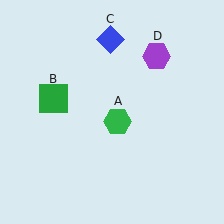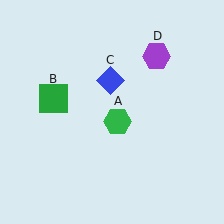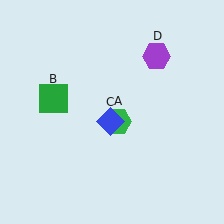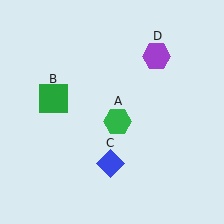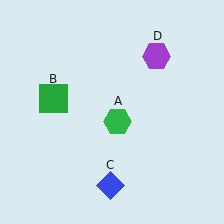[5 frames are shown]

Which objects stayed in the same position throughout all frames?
Green hexagon (object A) and green square (object B) and purple hexagon (object D) remained stationary.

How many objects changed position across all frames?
1 object changed position: blue diamond (object C).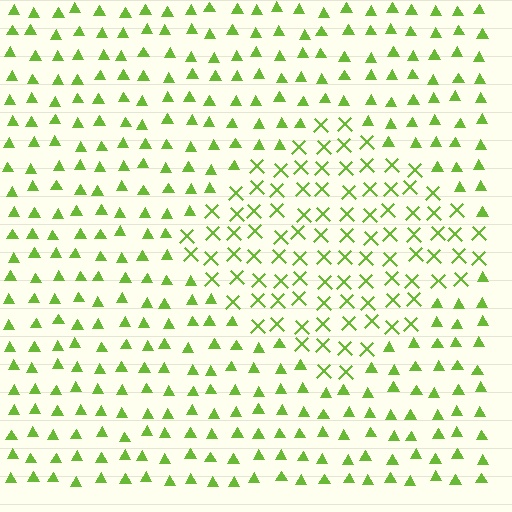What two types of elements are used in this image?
The image uses X marks inside the diamond region and triangles outside it.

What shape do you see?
I see a diamond.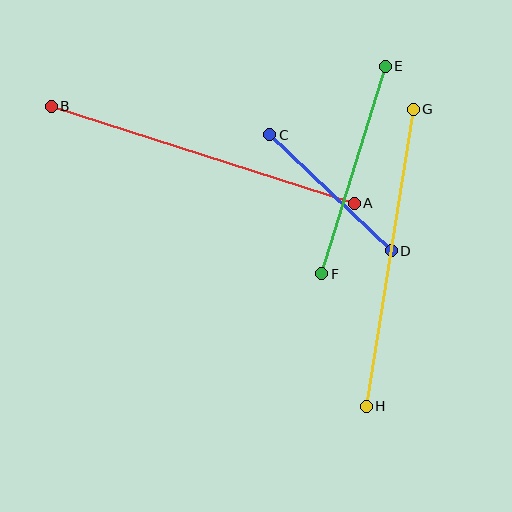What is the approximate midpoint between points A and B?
The midpoint is at approximately (203, 155) pixels.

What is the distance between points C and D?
The distance is approximately 168 pixels.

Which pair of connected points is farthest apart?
Points A and B are farthest apart.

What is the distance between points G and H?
The distance is approximately 301 pixels.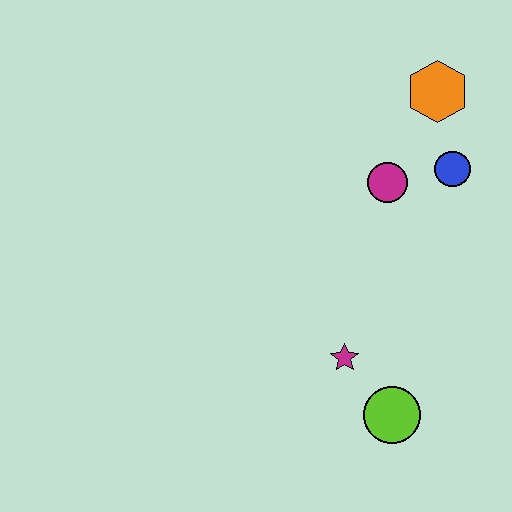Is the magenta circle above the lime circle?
Yes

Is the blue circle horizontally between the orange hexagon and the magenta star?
No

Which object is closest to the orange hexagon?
The blue circle is closest to the orange hexagon.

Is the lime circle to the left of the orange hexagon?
Yes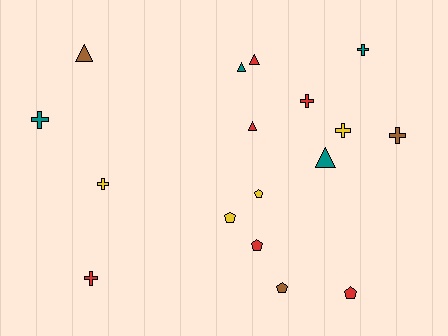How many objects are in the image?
There are 17 objects.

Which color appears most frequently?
Red, with 6 objects.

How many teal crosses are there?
There are 2 teal crosses.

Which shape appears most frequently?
Cross, with 7 objects.